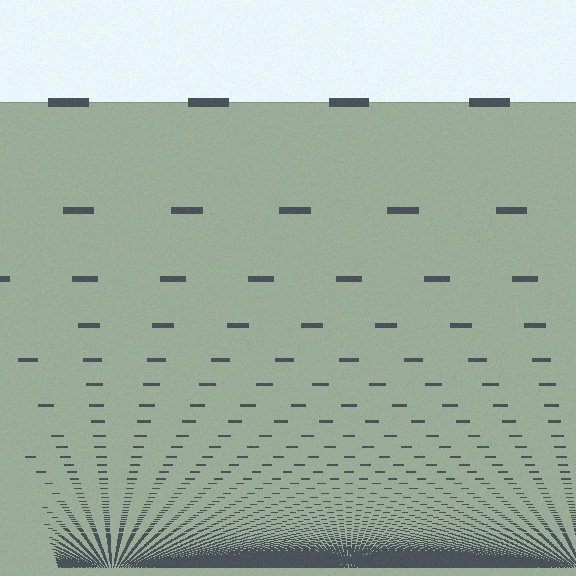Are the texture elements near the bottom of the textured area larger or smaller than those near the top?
Smaller. The gradient is inverted — elements near the bottom are smaller and denser.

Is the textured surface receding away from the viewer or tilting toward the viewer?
The surface appears to tilt toward the viewer. Texture elements get larger and sparser toward the top.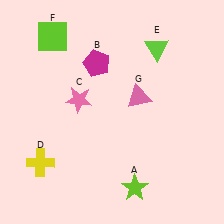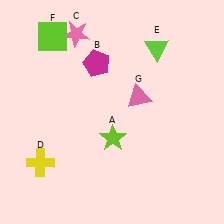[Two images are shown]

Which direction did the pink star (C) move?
The pink star (C) moved up.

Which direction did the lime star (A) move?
The lime star (A) moved up.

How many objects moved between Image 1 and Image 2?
2 objects moved between the two images.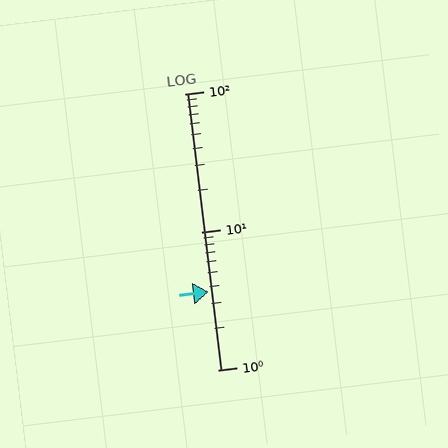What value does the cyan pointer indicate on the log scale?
The pointer indicates approximately 3.7.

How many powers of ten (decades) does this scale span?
The scale spans 2 decades, from 1 to 100.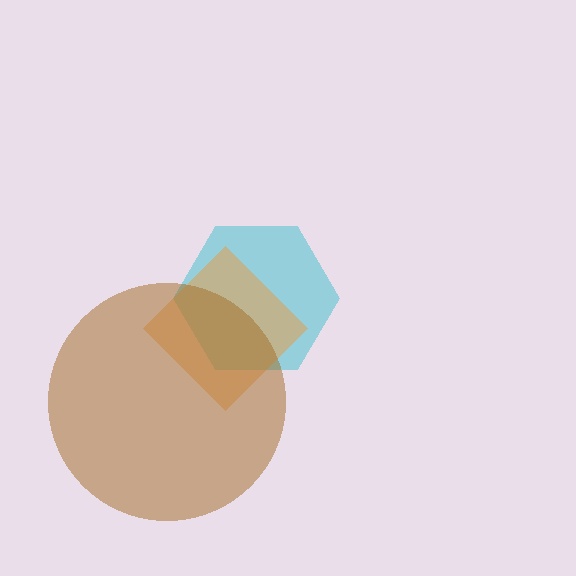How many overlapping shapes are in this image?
There are 3 overlapping shapes in the image.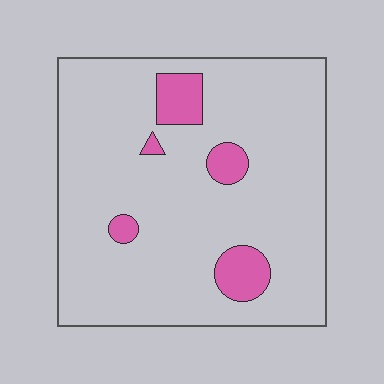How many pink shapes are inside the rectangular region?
5.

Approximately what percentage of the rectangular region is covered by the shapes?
Approximately 10%.